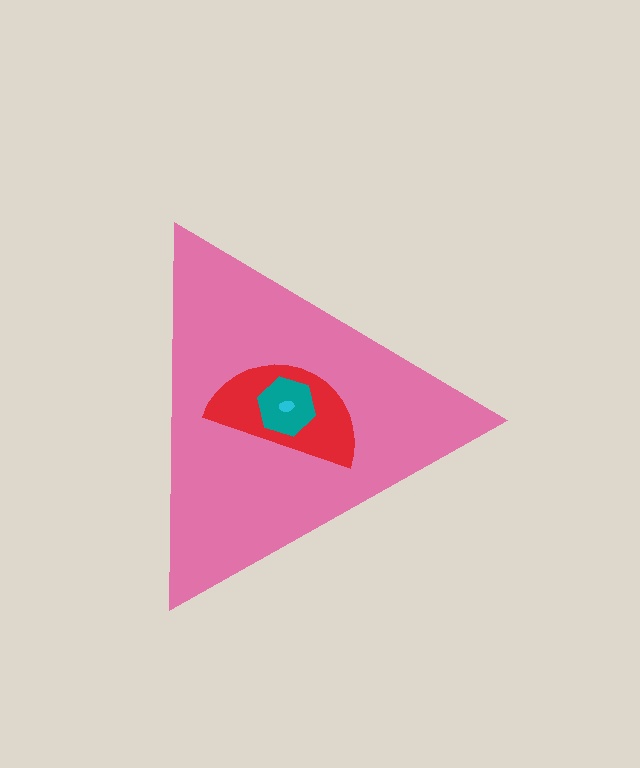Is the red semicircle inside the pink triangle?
Yes.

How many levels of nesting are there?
4.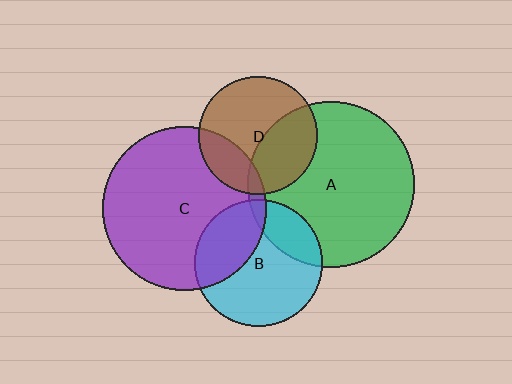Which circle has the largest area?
Circle A (green).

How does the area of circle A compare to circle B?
Approximately 1.7 times.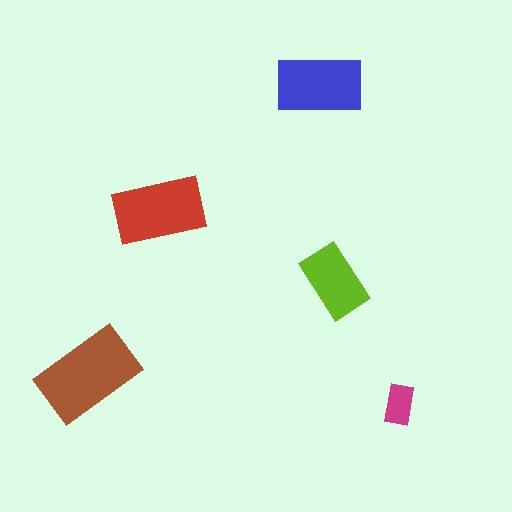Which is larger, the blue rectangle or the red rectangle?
The red one.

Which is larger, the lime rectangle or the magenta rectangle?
The lime one.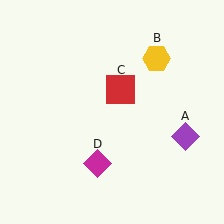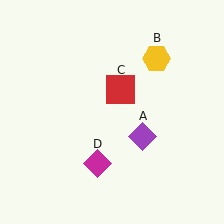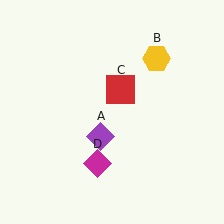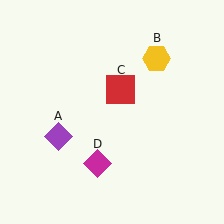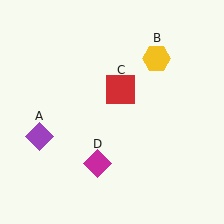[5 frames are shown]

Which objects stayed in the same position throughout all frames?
Yellow hexagon (object B) and red square (object C) and magenta diamond (object D) remained stationary.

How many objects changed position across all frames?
1 object changed position: purple diamond (object A).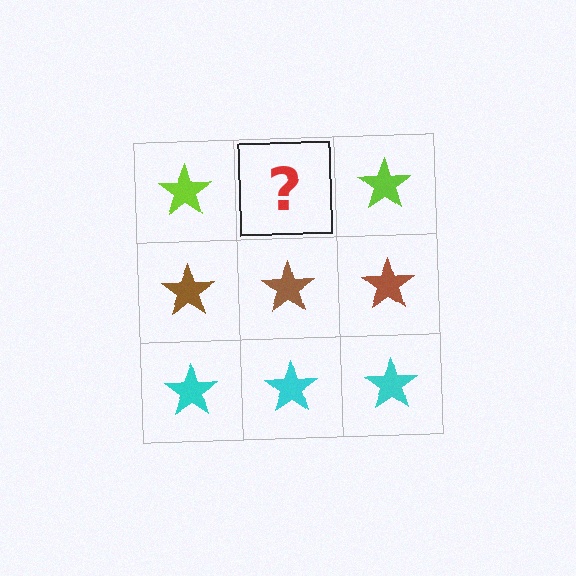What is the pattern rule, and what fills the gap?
The rule is that each row has a consistent color. The gap should be filled with a lime star.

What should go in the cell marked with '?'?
The missing cell should contain a lime star.